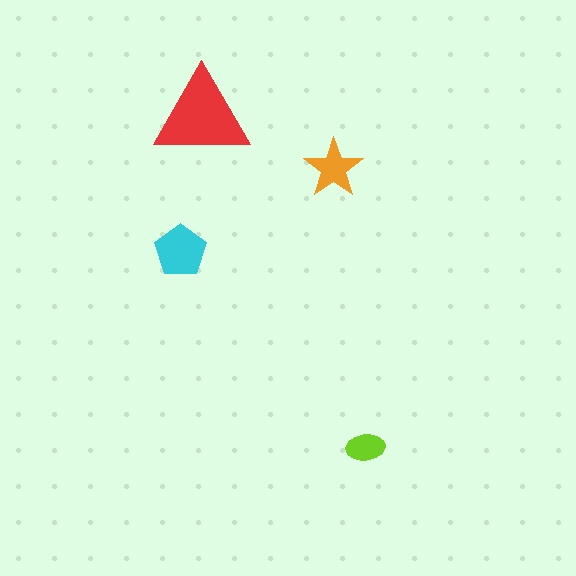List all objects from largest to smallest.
The red triangle, the cyan pentagon, the orange star, the lime ellipse.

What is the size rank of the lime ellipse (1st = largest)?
4th.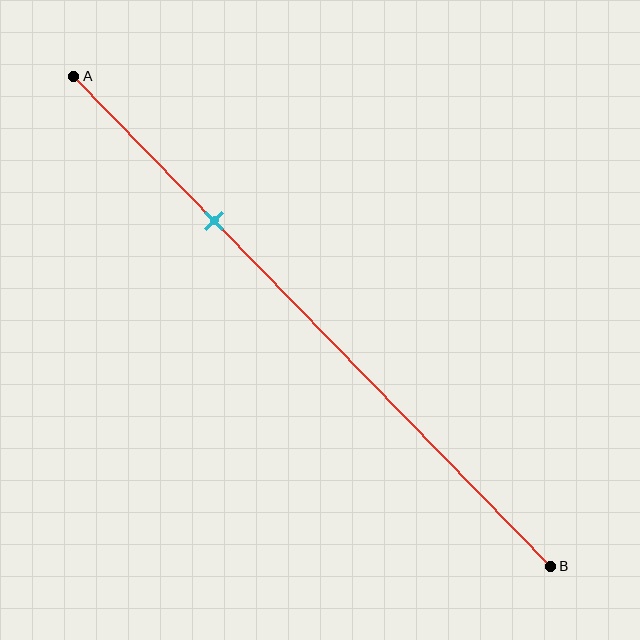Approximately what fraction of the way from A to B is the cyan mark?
The cyan mark is approximately 30% of the way from A to B.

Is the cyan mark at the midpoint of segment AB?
No, the mark is at about 30% from A, not at the 50% midpoint.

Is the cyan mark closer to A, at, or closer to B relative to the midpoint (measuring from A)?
The cyan mark is closer to point A than the midpoint of segment AB.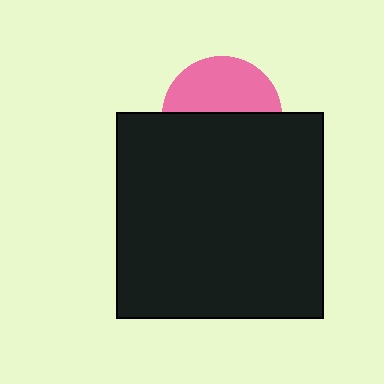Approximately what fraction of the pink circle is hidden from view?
Roughly 55% of the pink circle is hidden behind the black square.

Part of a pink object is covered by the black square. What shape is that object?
It is a circle.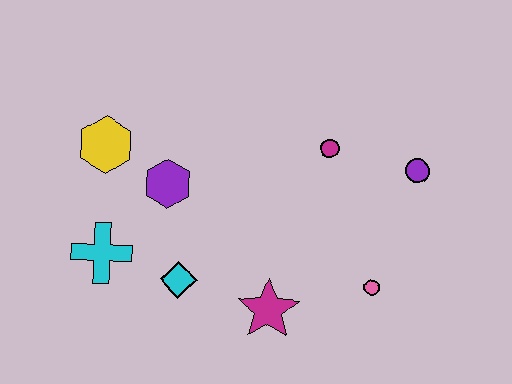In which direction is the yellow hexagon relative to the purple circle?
The yellow hexagon is to the left of the purple circle.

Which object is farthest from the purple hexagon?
The purple circle is farthest from the purple hexagon.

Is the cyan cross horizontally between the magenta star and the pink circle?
No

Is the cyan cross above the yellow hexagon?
No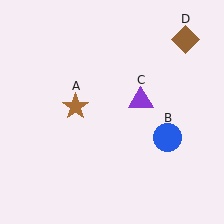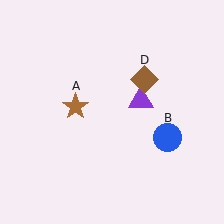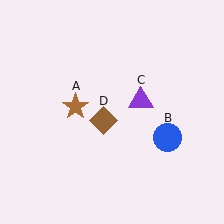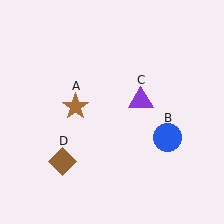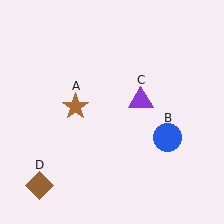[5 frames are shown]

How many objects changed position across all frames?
1 object changed position: brown diamond (object D).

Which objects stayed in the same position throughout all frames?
Brown star (object A) and blue circle (object B) and purple triangle (object C) remained stationary.